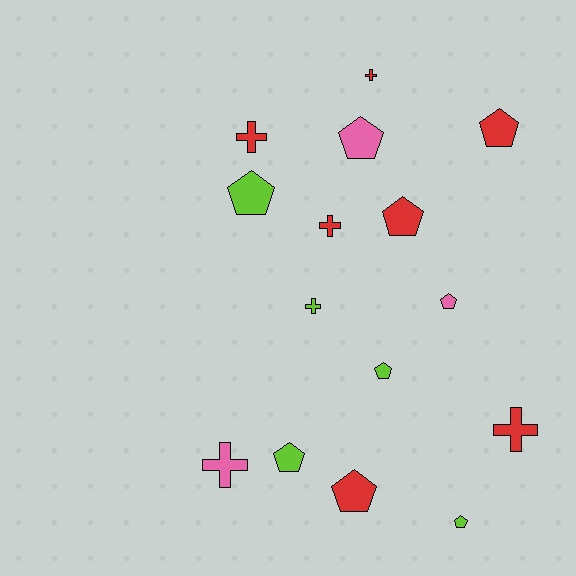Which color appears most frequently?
Red, with 7 objects.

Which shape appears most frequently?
Pentagon, with 9 objects.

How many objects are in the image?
There are 15 objects.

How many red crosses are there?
There are 4 red crosses.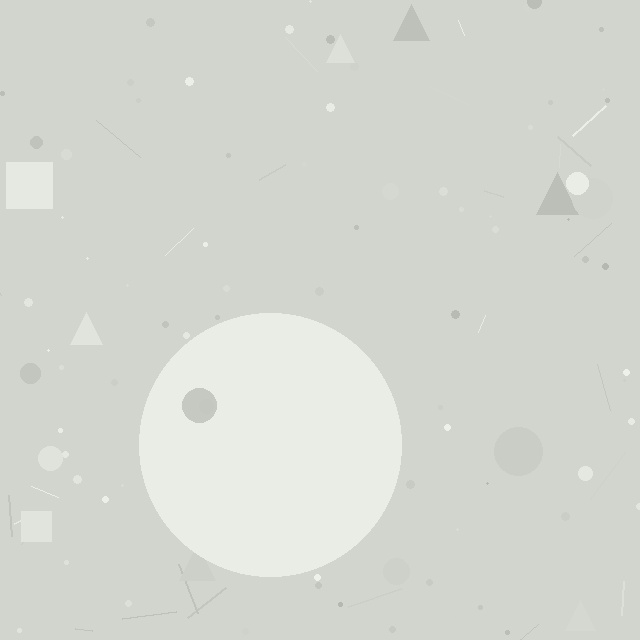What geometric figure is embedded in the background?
A circle is embedded in the background.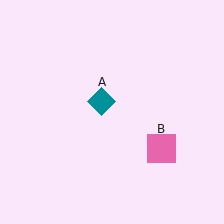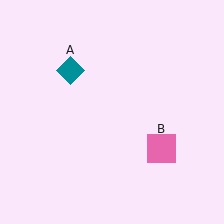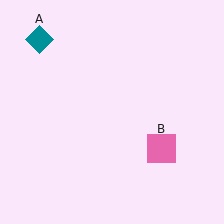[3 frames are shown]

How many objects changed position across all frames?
1 object changed position: teal diamond (object A).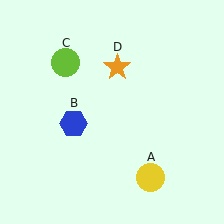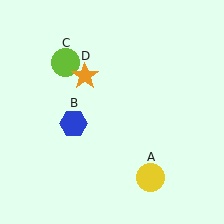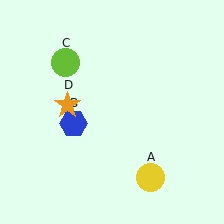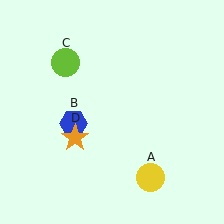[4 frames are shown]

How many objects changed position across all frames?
1 object changed position: orange star (object D).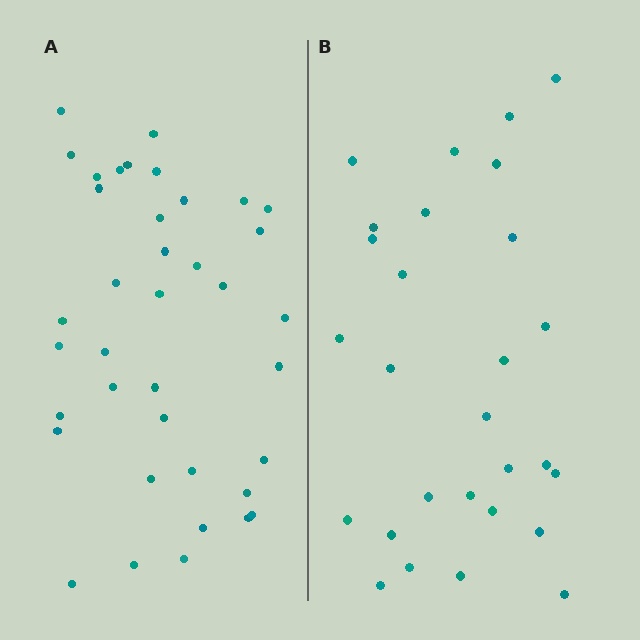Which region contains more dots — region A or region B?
Region A (the left region) has more dots.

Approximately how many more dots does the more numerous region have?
Region A has roughly 10 or so more dots than region B.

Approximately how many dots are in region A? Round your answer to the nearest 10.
About 40 dots. (The exact count is 38, which rounds to 40.)